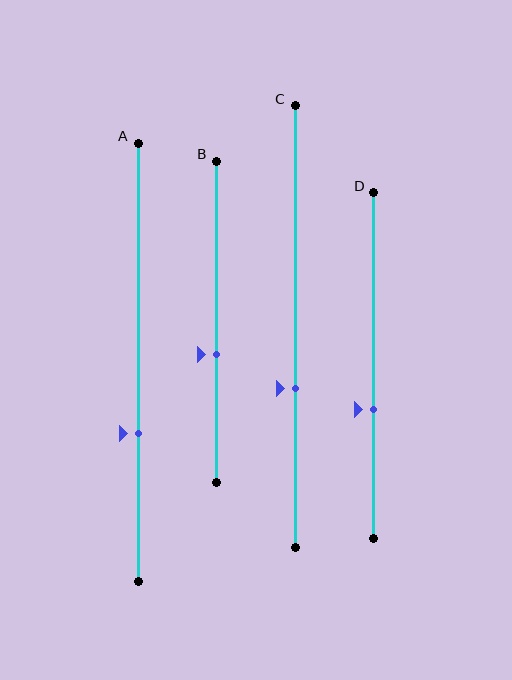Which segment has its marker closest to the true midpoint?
Segment B has its marker closest to the true midpoint.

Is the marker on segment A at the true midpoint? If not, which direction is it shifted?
No, the marker on segment A is shifted downward by about 16% of the segment length.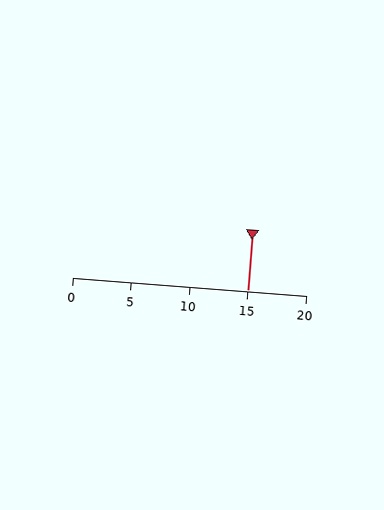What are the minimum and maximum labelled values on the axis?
The axis runs from 0 to 20.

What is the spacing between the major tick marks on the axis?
The major ticks are spaced 5 apart.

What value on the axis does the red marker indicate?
The marker indicates approximately 15.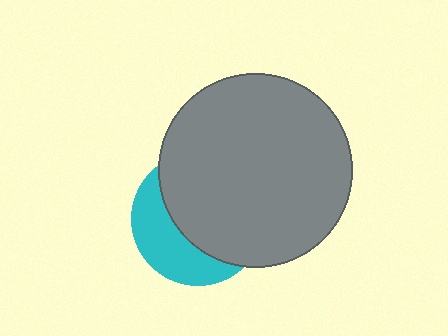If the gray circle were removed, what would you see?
You would see the complete cyan circle.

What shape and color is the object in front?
The object in front is a gray circle.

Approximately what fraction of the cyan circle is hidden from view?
Roughly 63% of the cyan circle is hidden behind the gray circle.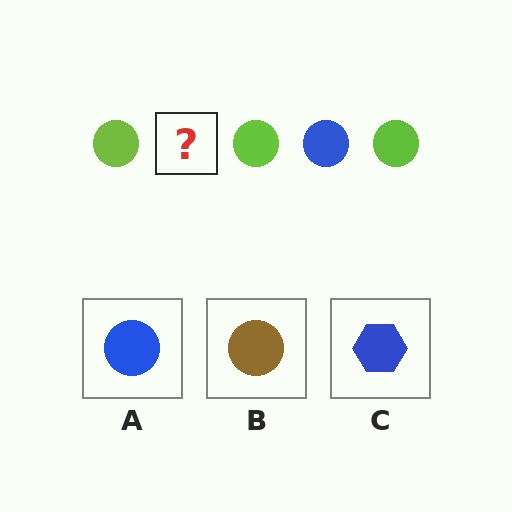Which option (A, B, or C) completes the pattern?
A.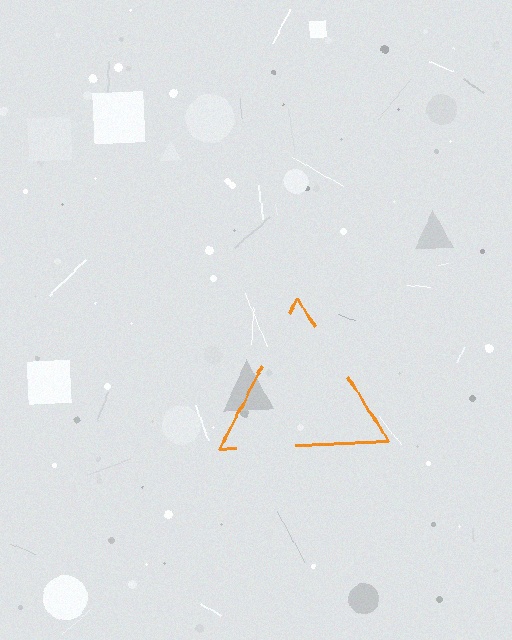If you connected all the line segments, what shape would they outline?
They would outline a triangle.